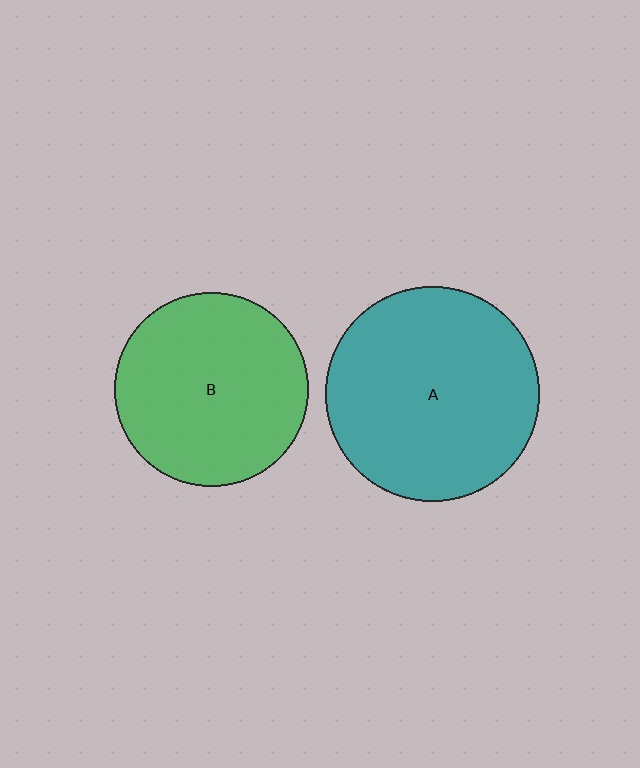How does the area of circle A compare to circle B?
Approximately 1.2 times.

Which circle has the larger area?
Circle A (teal).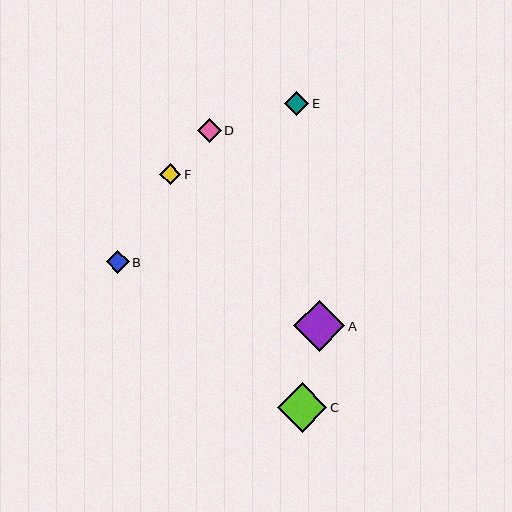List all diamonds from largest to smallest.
From largest to smallest: A, C, E, D, B, F.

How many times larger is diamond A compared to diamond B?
Diamond A is approximately 2.3 times the size of diamond B.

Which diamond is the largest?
Diamond A is the largest with a size of approximately 51 pixels.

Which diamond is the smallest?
Diamond F is the smallest with a size of approximately 21 pixels.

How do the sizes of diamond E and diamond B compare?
Diamond E and diamond B are approximately the same size.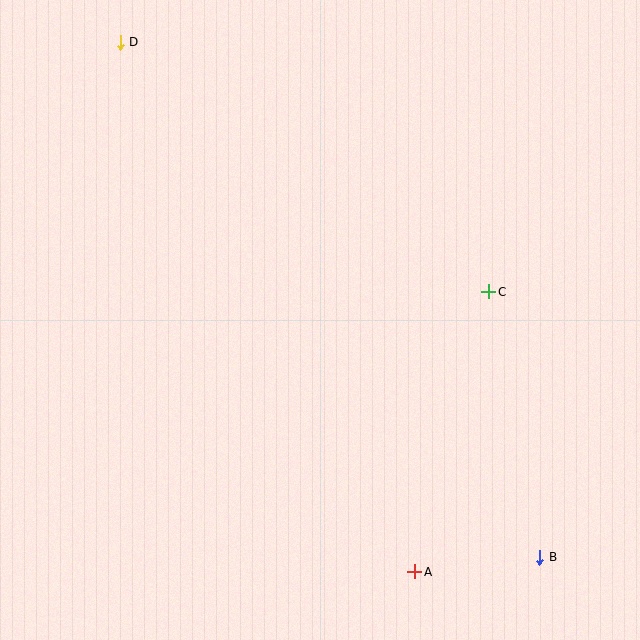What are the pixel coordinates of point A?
Point A is at (415, 572).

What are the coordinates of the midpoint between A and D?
The midpoint between A and D is at (268, 307).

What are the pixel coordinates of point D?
Point D is at (120, 42).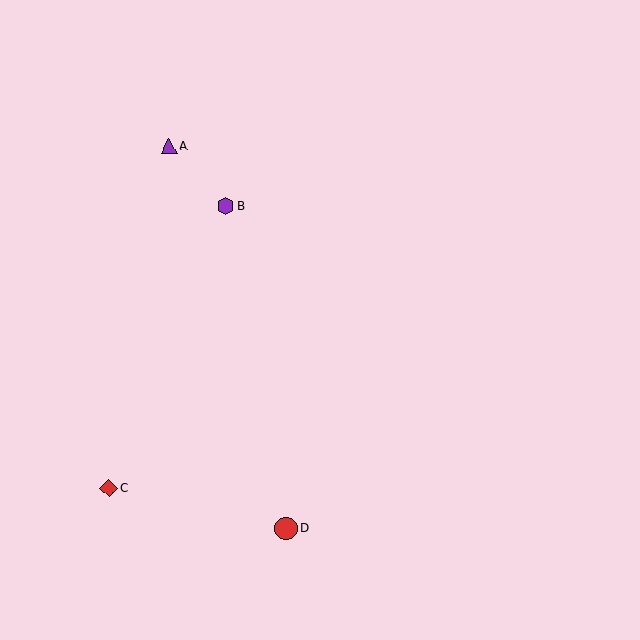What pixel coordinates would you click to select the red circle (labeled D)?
Click at (286, 529) to select the red circle D.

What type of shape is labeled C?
Shape C is a red diamond.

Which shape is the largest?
The red circle (labeled D) is the largest.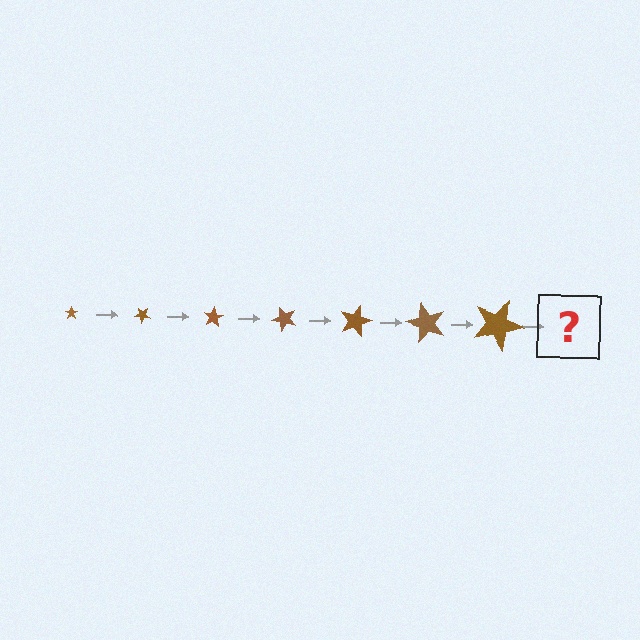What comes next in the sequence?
The next element should be a star, larger than the previous one and rotated 280 degrees from the start.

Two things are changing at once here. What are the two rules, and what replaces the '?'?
The two rules are that the star grows larger each step and it rotates 40 degrees each step. The '?' should be a star, larger than the previous one and rotated 280 degrees from the start.